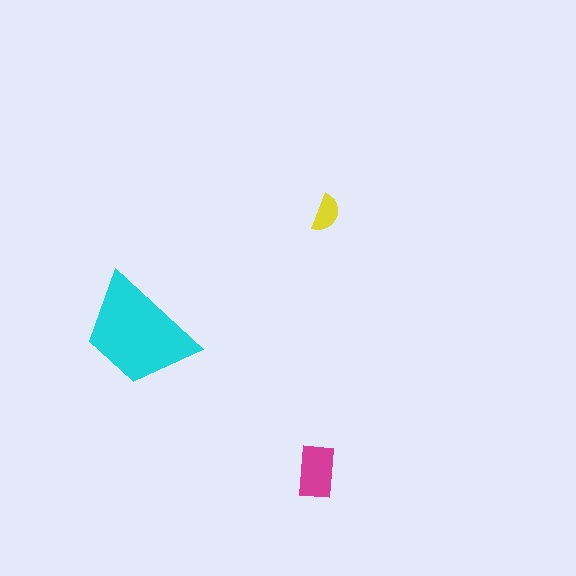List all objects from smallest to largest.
The yellow semicircle, the magenta rectangle, the cyan trapezoid.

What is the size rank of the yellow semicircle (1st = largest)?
3rd.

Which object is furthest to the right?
The yellow semicircle is rightmost.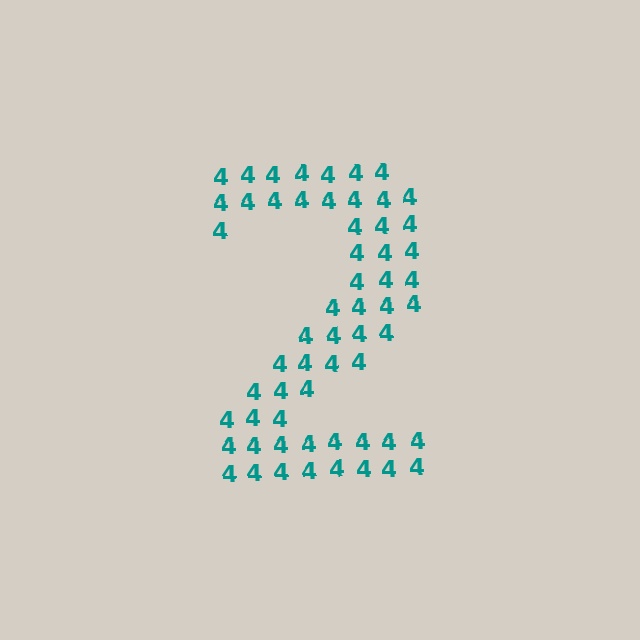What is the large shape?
The large shape is the digit 2.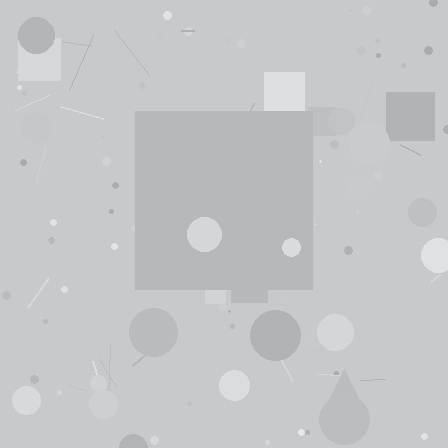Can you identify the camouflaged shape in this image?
The camouflaged shape is a square.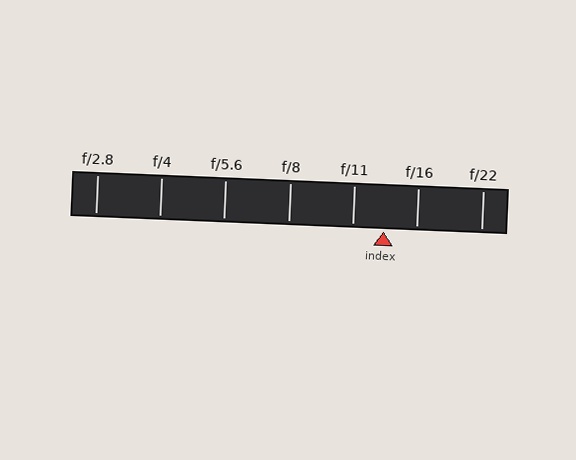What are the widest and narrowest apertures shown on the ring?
The widest aperture shown is f/2.8 and the narrowest is f/22.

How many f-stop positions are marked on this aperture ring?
There are 7 f-stop positions marked.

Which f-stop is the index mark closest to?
The index mark is closest to f/11.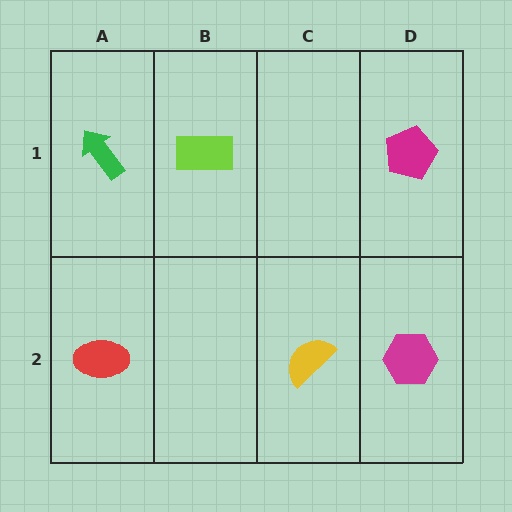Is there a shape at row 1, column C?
No, that cell is empty.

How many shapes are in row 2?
3 shapes.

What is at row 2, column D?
A magenta hexagon.